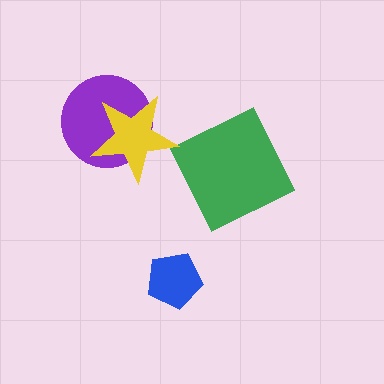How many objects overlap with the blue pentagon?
0 objects overlap with the blue pentagon.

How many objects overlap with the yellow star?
1 object overlaps with the yellow star.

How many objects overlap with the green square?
0 objects overlap with the green square.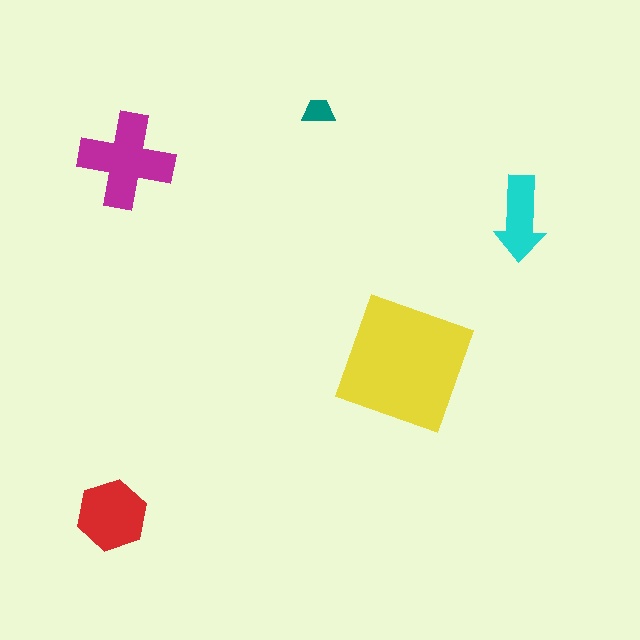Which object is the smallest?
The teal trapezoid.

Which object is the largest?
The yellow square.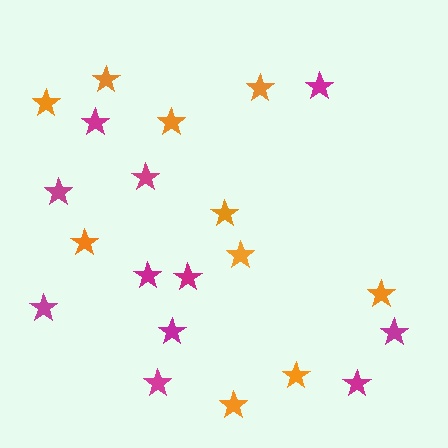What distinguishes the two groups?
There are 2 groups: one group of magenta stars (11) and one group of orange stars (10).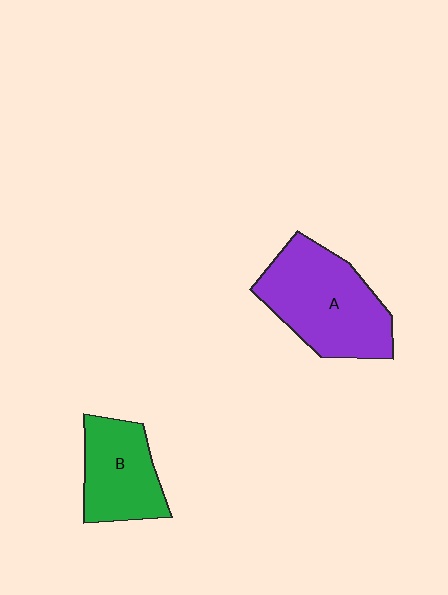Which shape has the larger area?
Shape A (purple).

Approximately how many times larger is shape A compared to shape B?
Approximately 1.5 times.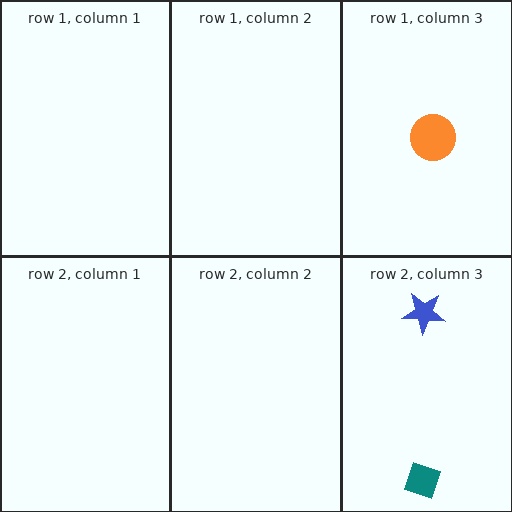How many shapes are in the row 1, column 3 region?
1.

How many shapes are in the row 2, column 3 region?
2.